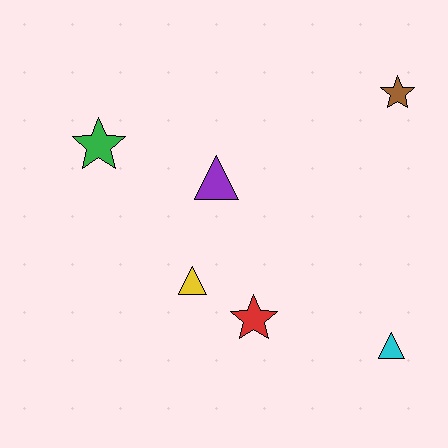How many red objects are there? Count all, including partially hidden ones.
There is 1 red object.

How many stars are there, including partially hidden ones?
There are 3 stars.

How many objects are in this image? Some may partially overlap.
There are 6 objects.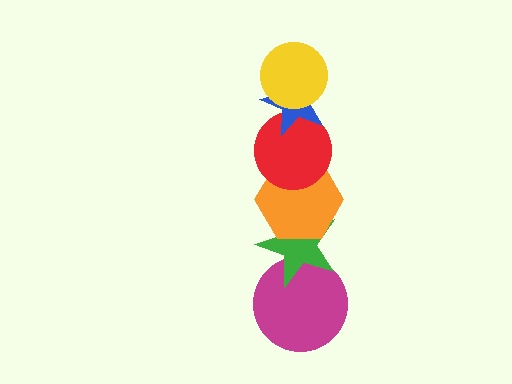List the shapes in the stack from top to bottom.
From top to bottom: the yellow circle, the blue star, the red circle, the orange hexagon, the green star, the magenta circle.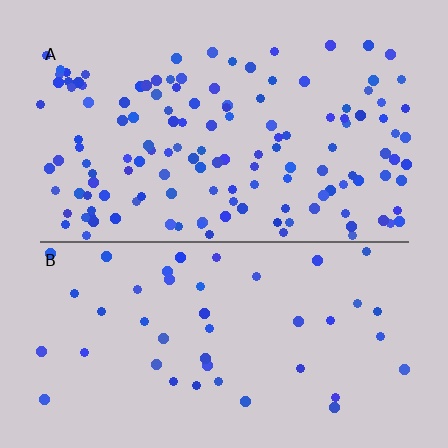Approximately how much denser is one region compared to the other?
Approximately 3.1× — region A over region B.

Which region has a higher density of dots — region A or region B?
A (the top).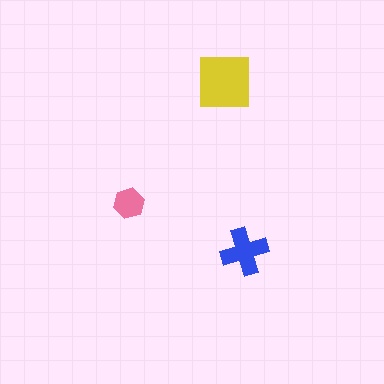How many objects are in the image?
There are 3 objects in the image.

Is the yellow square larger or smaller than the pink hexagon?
Larger.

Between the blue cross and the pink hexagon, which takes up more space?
The blue cross.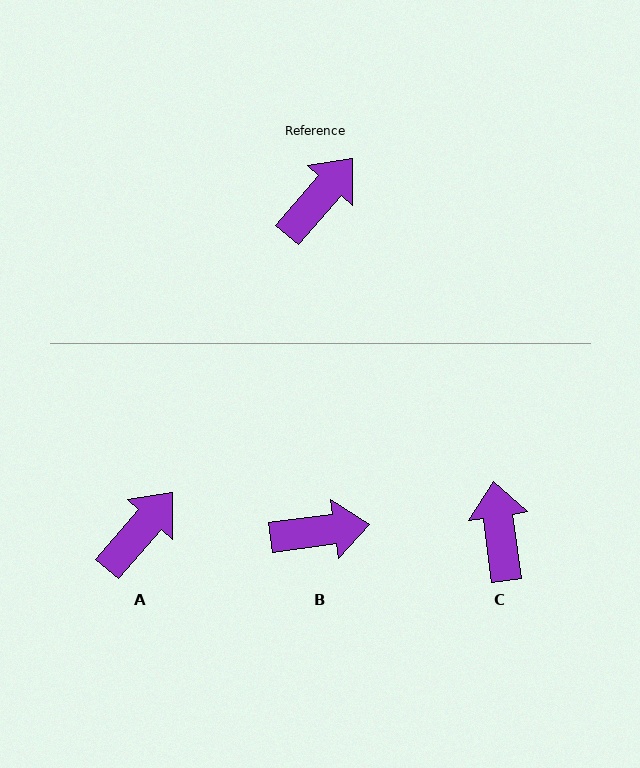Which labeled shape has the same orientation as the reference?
A.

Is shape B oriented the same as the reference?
No, it is off by about 42 degrees.